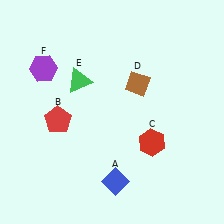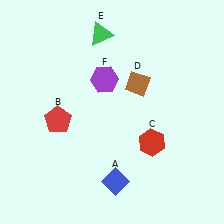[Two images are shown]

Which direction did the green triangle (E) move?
The green triangle (E) moved up.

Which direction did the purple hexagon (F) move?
The purple hexagon (F) moved right.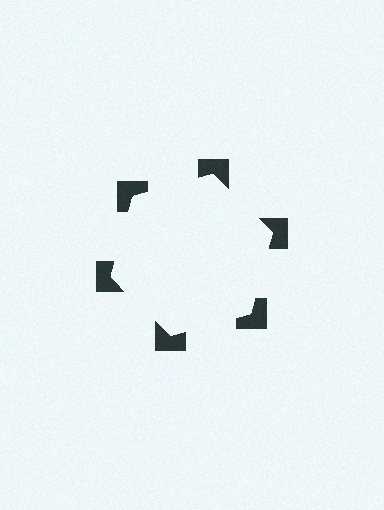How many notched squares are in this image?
There are 6 — one at each vertex of the illusory hexagon.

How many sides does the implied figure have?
6 sides.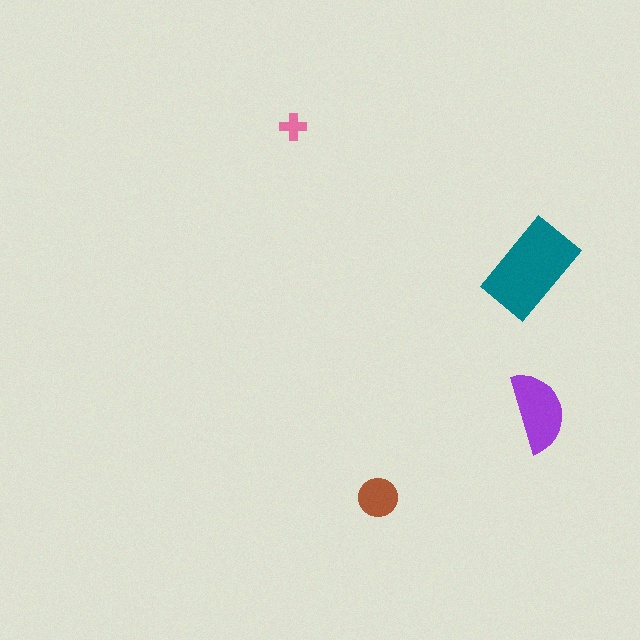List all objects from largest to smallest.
The teal rectangle, the purple semicircle, the brown circle, the pink cross.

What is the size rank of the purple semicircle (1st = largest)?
2nd.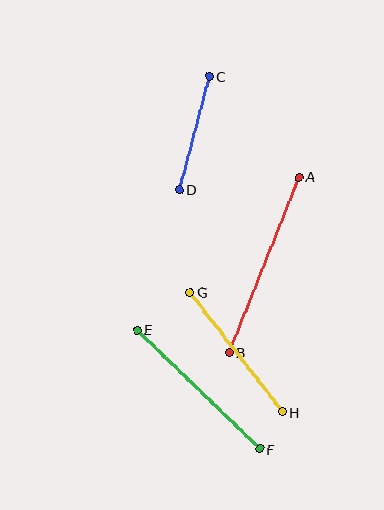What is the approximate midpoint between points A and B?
The midpoint is at approximately (264, 265) pixels.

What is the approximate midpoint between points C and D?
The midpoint is at approximately (194, 133) pixels.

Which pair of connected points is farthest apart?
Points A and B are farthest apart.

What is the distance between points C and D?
The distance is approximately 117 pixels.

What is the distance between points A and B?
The distance is approximately 189 pixels.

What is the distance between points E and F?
The distance is approximately 171 pixels.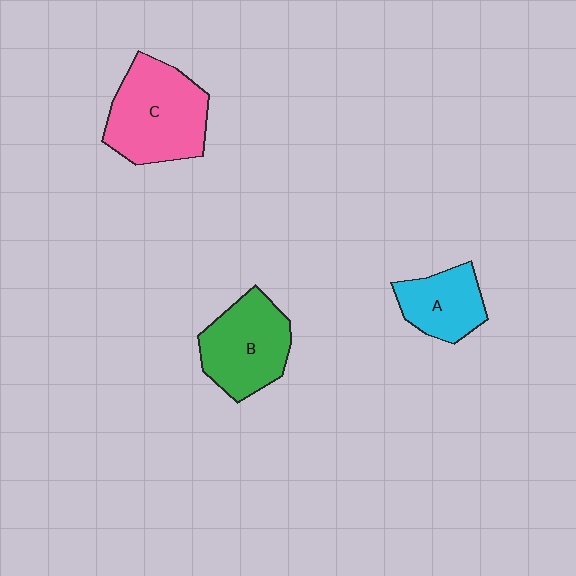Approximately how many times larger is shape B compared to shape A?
Approximately 1.4 times.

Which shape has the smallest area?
Shape A (cyan).